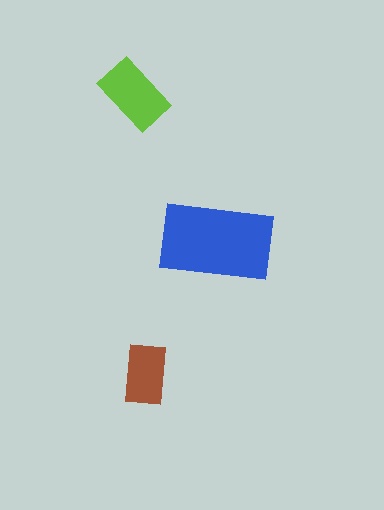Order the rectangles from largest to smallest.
the blue one, the lime one, the brown one.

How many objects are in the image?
There are 3 objects in the image.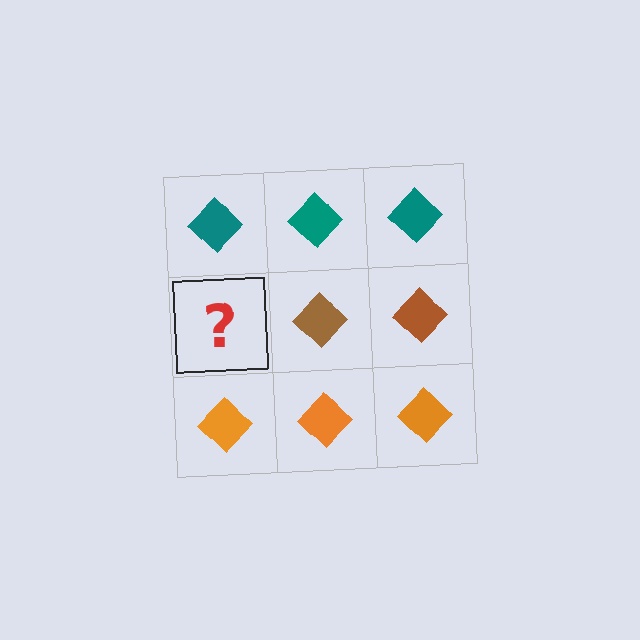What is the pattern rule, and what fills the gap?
The rule is that each row has a consistent color. The gap should be filled with a brown diamond.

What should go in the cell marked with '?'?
The missing cell should contain a brown diamond.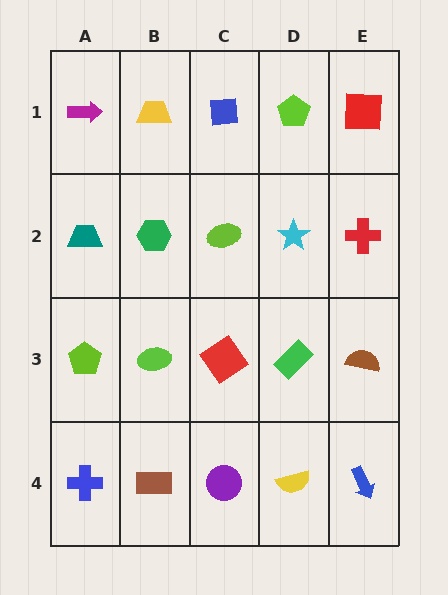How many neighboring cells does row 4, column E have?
2.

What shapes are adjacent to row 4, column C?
A red diamond (row 3, column C), a brown rectangle (row 4, column B), a yellow semicircle (row 4, column D).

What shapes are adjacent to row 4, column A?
A lime pentagon (row 3, column A), a brown rectangle (row 4, column B).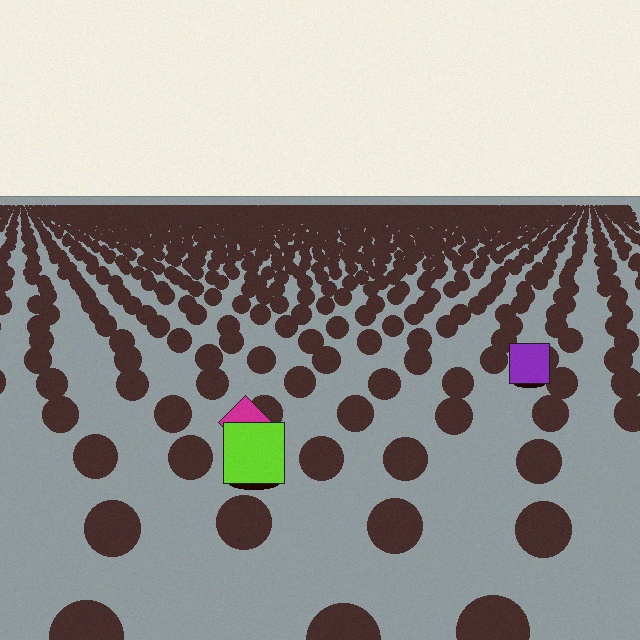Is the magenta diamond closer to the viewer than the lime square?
No. The lime square is closer — you can tell from the texture gradient: the ground texture is coarser near it.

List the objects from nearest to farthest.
From nearest to farthest: the lime square, the magenta diamond, the purple square.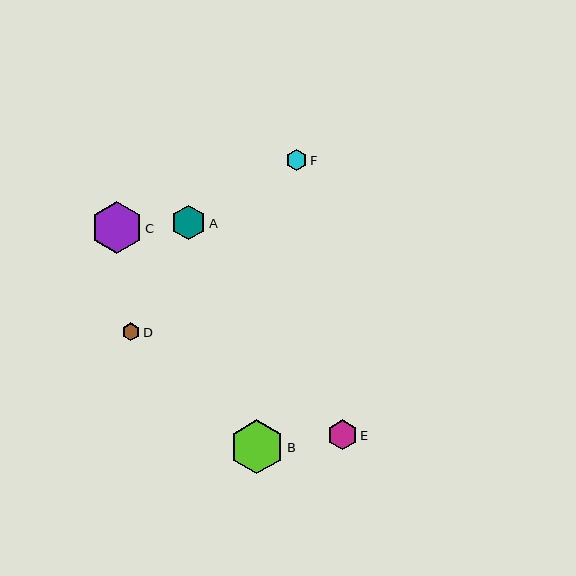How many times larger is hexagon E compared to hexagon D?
Hexagon E is approximately 1.7 times the size of hexagon D.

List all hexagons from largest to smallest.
From largest to smallest: B, C, A, E, F, D.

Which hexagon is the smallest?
Hexagon D is the smallest with a size of approximately 18 pixels.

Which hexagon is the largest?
Hexagon B is the largest with a size of approximately 54 pixels.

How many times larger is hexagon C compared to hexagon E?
Hexagon C is approximately 1.7 times the size of hexagon E.